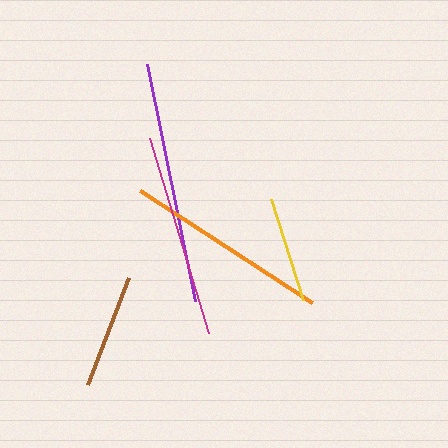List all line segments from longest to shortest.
From longest to shortest: purple, orange, magenta, brown, yellow.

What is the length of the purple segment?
The purple segment is approximately 242 pixels long.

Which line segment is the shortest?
The yellow line is the shortest at approximately 106 pixels.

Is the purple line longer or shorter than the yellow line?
The purple line is longer than the yellow line.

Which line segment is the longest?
The purple line is the longest at approximately 242 pixels.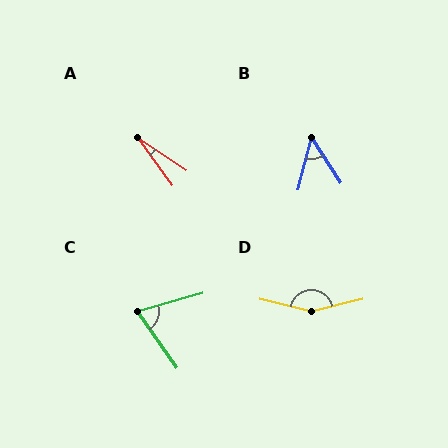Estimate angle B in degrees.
Approximately 48 degrees.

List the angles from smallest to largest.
A (21°), B (48°), C (71°), D (152°).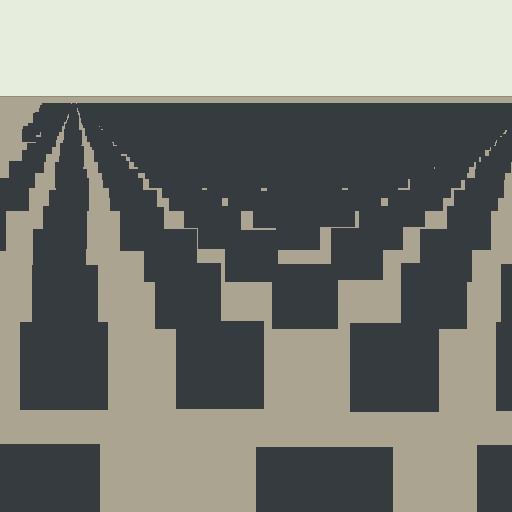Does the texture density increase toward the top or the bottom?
Density increases toward the top.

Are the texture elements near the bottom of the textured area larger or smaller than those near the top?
Larger. Near the bottom, elements are closer to the viewer and appear at a bigger on-screen size.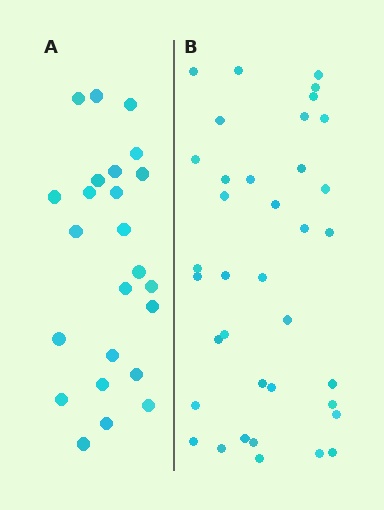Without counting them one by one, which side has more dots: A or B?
Region B (the right region) has more dots.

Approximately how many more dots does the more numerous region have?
Region B has approximately 15 more dots than region A.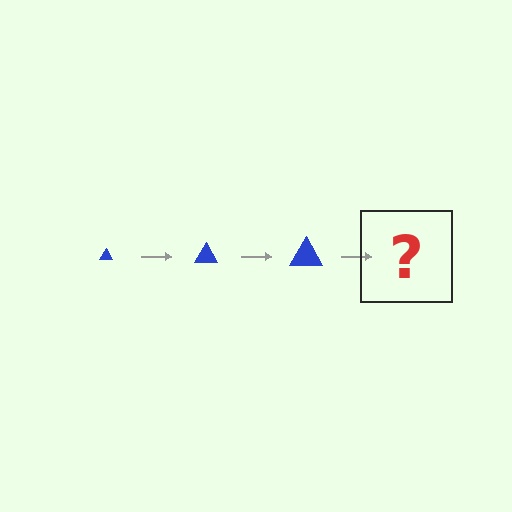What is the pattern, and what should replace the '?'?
The pattern is that the triangle gets progressively larger each step. The '?' should be a blue triangle, larger than the previous one.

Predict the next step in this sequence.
The next step is a blue triangle, larger than the previous one.